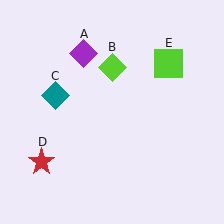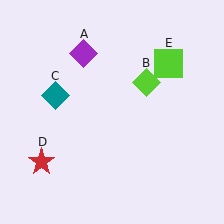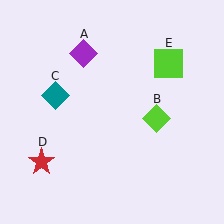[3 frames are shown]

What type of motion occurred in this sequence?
The lime diamond (object B) rotated clockwise around the center of the scene.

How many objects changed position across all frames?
1 object changed position: lime diamond (object B).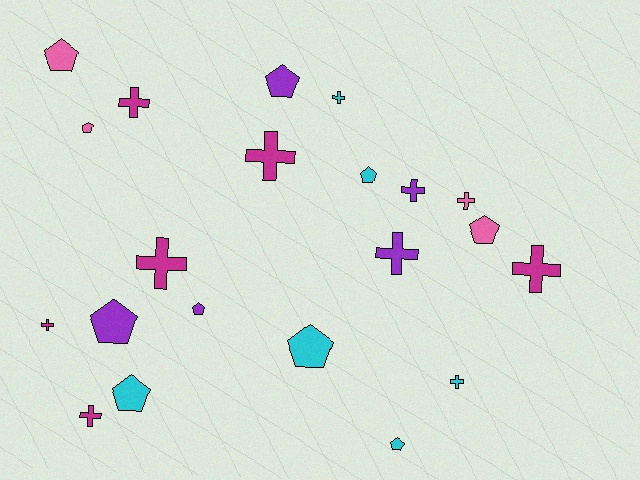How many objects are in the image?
There are 21 objects.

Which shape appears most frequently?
Cross, with 11 objects.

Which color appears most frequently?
Cyan, with 6 objects.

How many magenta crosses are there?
There are 6 magenta crosses.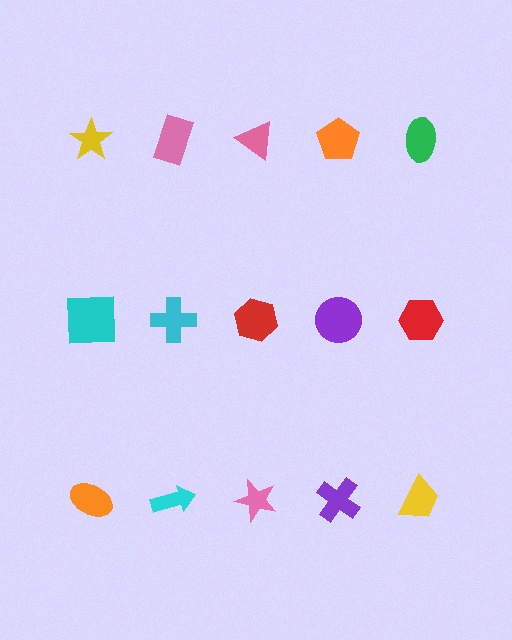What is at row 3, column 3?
A pink star.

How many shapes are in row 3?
5 shapes.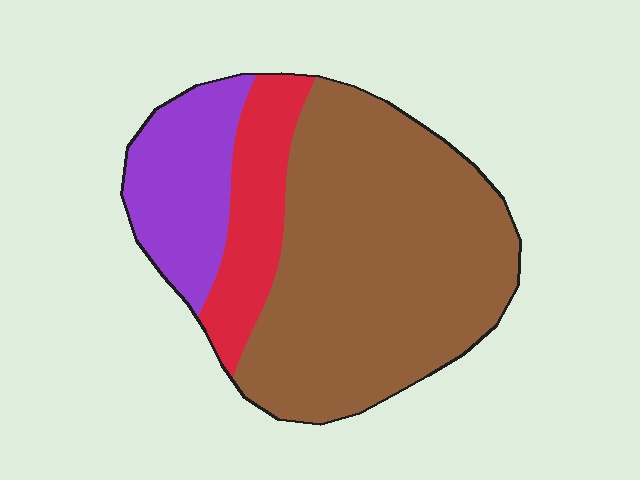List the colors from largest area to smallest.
From largest to smallest: brown, purple, red.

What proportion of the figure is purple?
Purple covers 19% of the figure.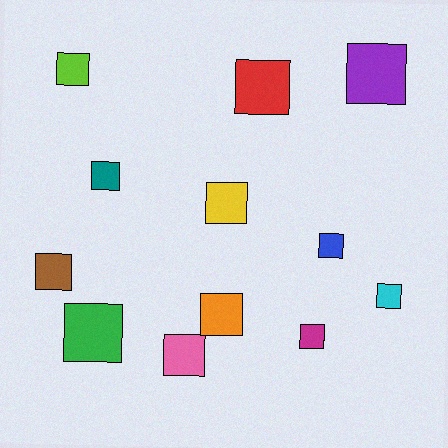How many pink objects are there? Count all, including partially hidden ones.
There is 1 pink object.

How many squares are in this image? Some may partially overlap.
There are 12 squares.